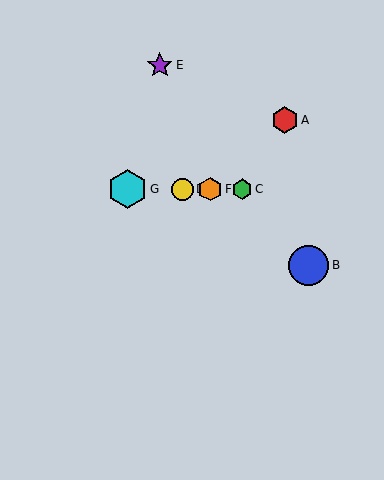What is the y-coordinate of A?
Object A is at y≈120.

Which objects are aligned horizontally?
Objects C, D, F, G are aligned horizontally.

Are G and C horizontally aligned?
Yes, both are at y≈189.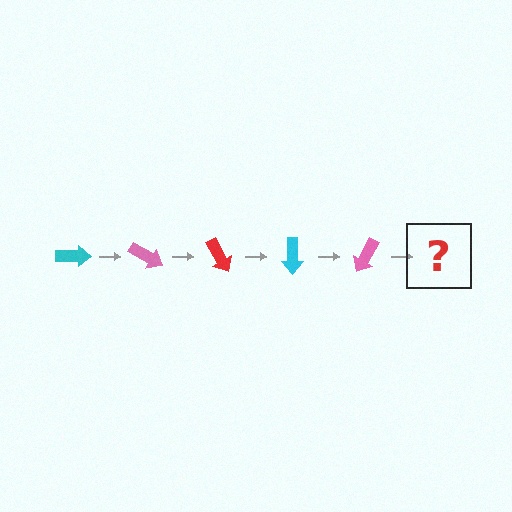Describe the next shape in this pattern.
It should be a red arrow, rotated 150 degrees from the start.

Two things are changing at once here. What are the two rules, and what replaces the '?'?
The two rules are that it rotates 30 degrees each step and the color cycles through cyan, pink, and red. The '?' should be a red arrow, rotated 150 degrees from the start.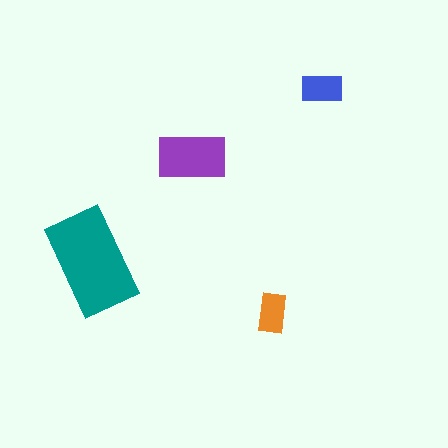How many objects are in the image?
There are 4 objects in the image.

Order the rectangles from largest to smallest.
the teal one, the purple one, the blue one, the orange one.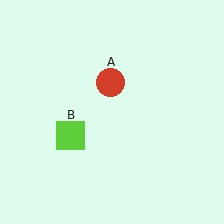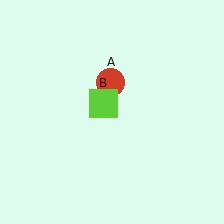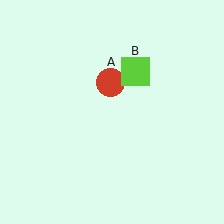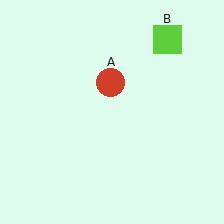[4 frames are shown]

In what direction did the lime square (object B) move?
The lime square (object B) moved up and to the right.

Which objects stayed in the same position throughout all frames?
Red circle (object A) remained stationary.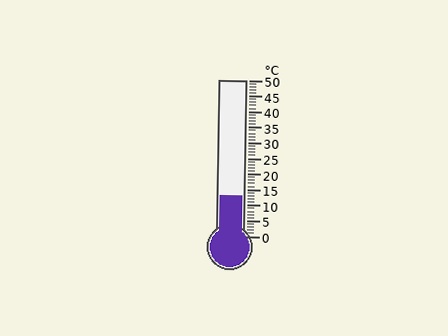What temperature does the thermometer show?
The thermometer shows approximately 13°C.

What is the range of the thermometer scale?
The thermometer scale ranges from 0°C to 50°C.